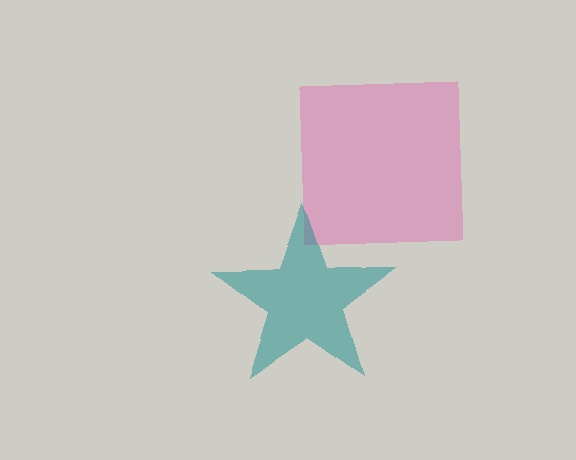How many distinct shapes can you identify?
There are 2 distinct shapes: a pink square, a teal star.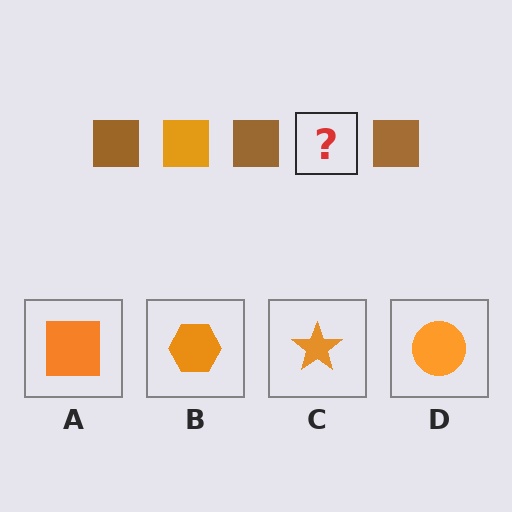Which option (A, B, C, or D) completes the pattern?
A.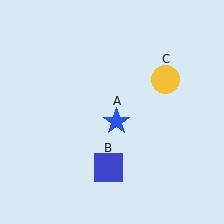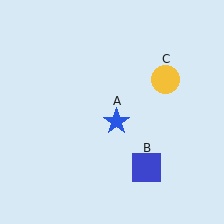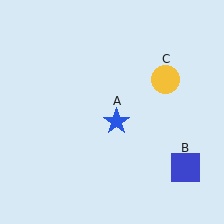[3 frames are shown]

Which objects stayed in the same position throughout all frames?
Blue star (object A) and yellow circle (object C) remained stationary.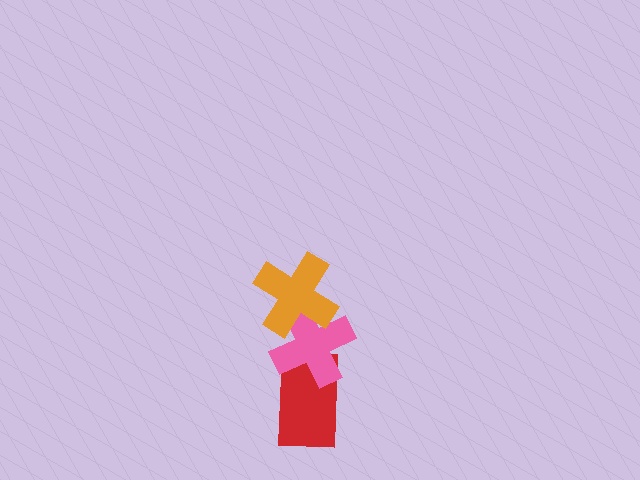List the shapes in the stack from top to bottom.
From top to bottom: the orange cross, the pink cross, the red rectangle.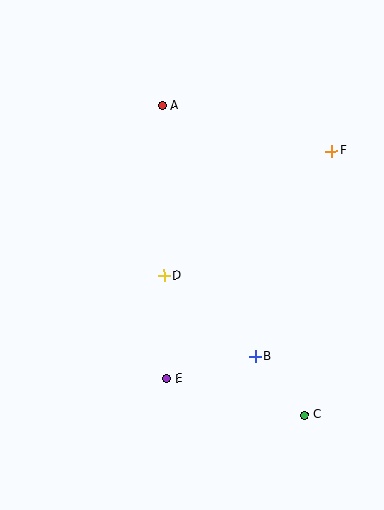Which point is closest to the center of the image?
Point D at (164, 276) is closest to the center.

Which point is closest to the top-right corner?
Point F is closest to the top-right corner.